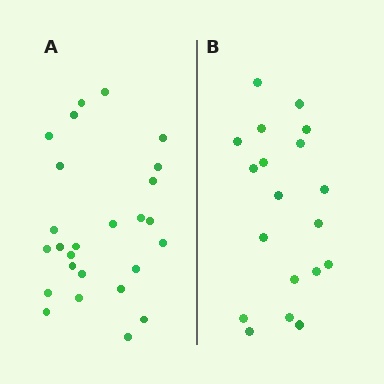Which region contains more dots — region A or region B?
Region A (the left region) has more dots.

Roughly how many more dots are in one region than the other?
Region A has roughly 8 or so more dots than region B.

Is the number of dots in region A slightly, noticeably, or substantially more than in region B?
Region A has noticeably more, but not dramatically so. The ratio is roughly 1.4 to 1.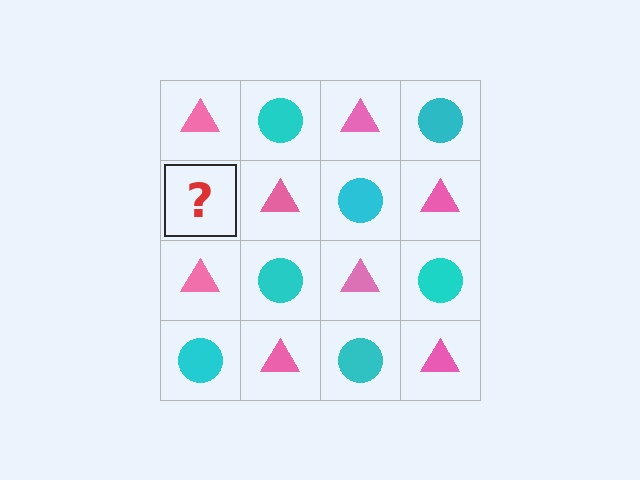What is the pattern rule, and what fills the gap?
The rule is that it alternates pink triangle and cyan circle in a checkerboard pattern. The gap should be filled with a cyan circle.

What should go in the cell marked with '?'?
The missing cell should contain a cyan circle.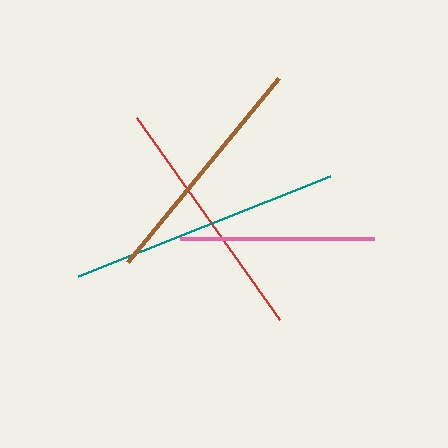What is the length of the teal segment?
The teal segment is approximately 271 pixels long.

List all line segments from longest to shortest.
From longest to shortest: teal, red, brown, pink.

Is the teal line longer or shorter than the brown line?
The teal line is longer than the brown line.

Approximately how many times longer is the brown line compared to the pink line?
The brown line is approximately 1.2 times the length of the pink line.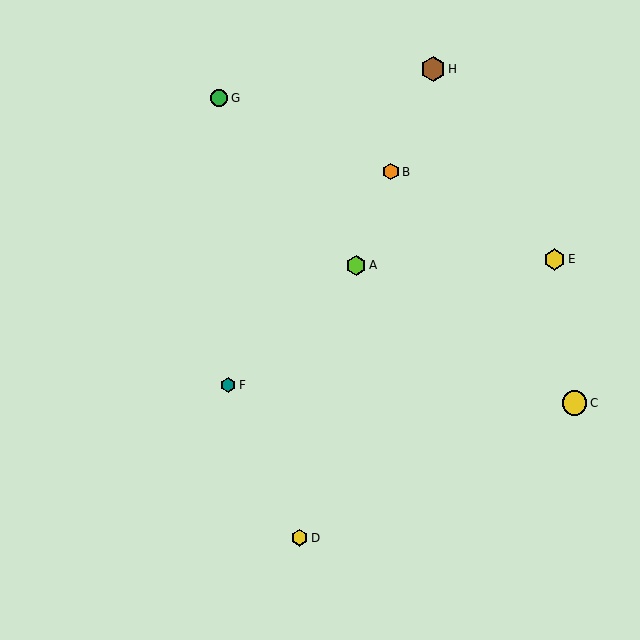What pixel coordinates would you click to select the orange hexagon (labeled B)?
Click at (391, 172) to select the orange hexagon B.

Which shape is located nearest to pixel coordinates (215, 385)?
The teal hexagon (labeled F) at (228, 385) is nearest to that location.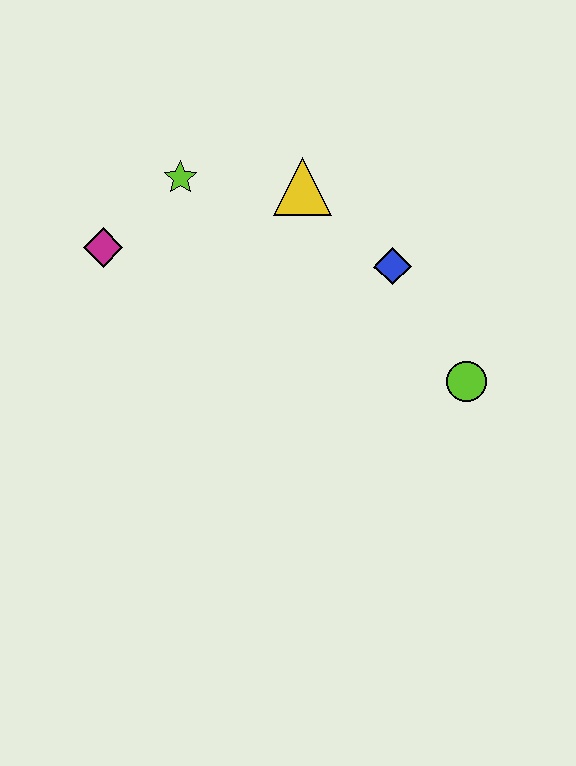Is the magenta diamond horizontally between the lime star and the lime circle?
No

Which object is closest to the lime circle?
The blue diamond is closest to the lime circle.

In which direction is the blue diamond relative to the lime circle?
The blue diamond is above the lime circle.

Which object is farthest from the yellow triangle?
The lime circle is farthest from the yellow triangle.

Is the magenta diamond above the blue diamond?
Yes